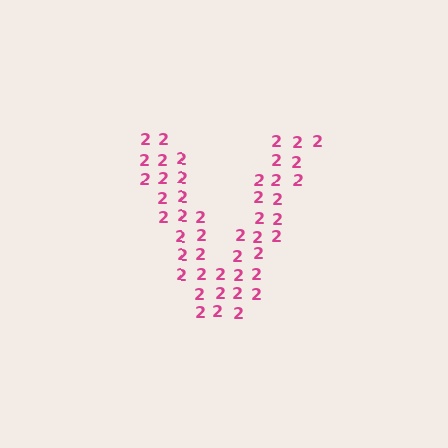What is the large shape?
The large shape is the letter V.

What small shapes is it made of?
It is made of small digit 2's.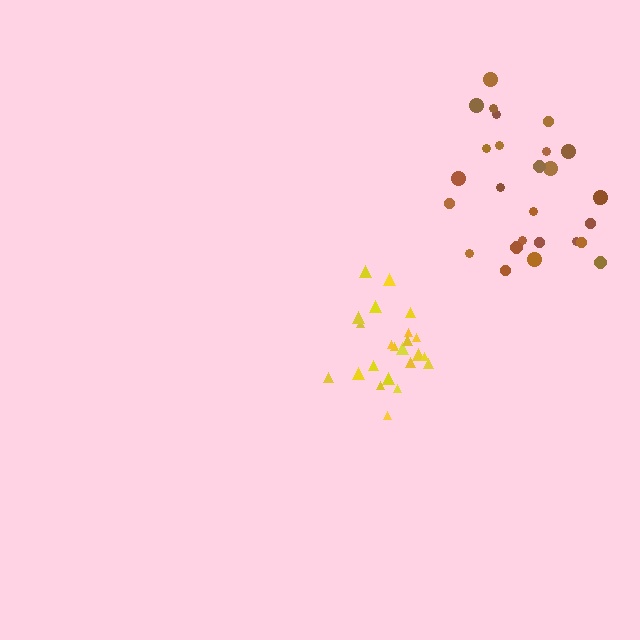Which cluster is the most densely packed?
Yellow.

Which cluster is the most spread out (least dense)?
Brown.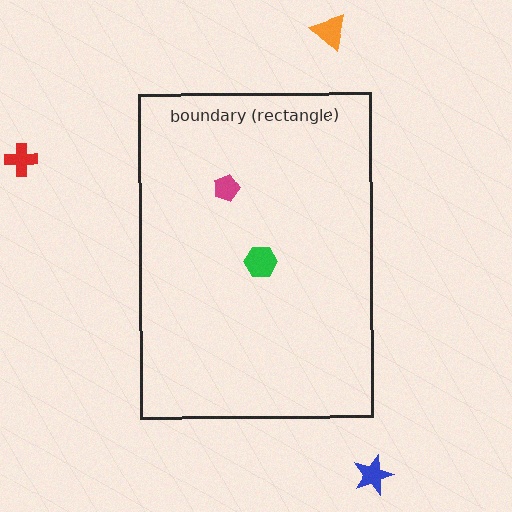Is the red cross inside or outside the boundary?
Outside.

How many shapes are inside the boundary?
2 inside, 3 outside.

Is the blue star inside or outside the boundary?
Outside.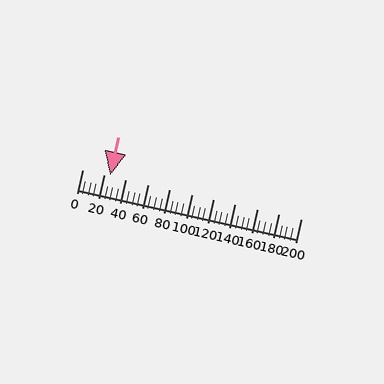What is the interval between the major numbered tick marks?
The major tick marks are spaced 20 units apart.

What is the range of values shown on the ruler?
The ruler shows values from 0 to 200.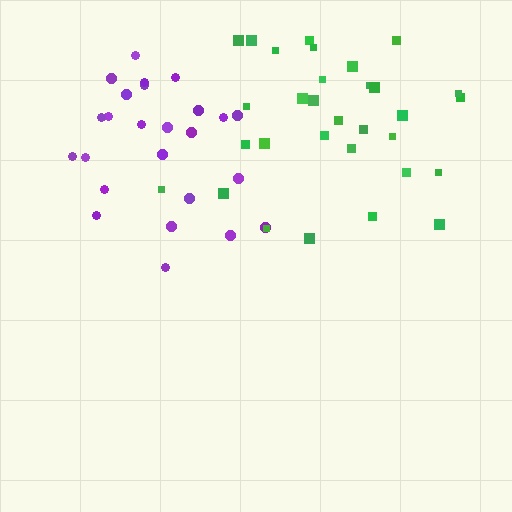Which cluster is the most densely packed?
Purple.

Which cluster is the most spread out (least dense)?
Green.